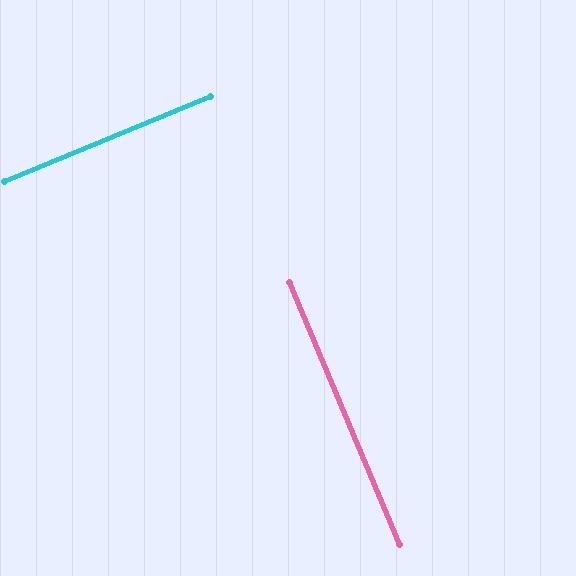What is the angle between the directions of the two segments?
Approximately 90 degrees.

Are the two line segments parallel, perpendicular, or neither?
Perpendicular — they meet at approximately 90°.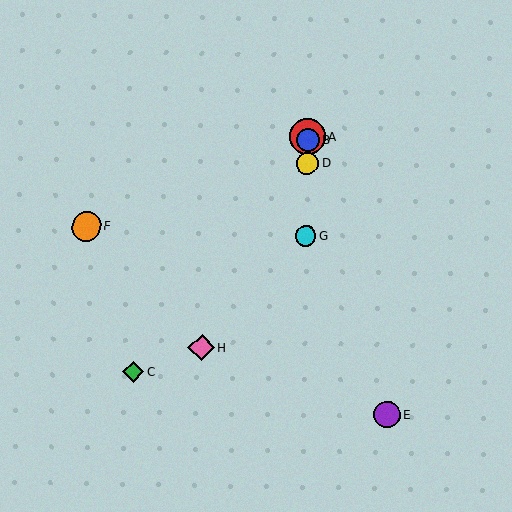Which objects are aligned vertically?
Objects A, B, D, G are aligned vertically.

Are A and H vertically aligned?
No, A is at x≈308 and H is at x≈201.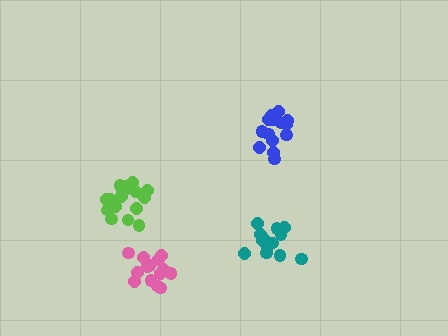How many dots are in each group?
Group 1: 17 dots, Group 2: 13 dots, Group 3: 14 dots, Group 4: 14 dots (58 total).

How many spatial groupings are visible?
There are 4 spatial groupings.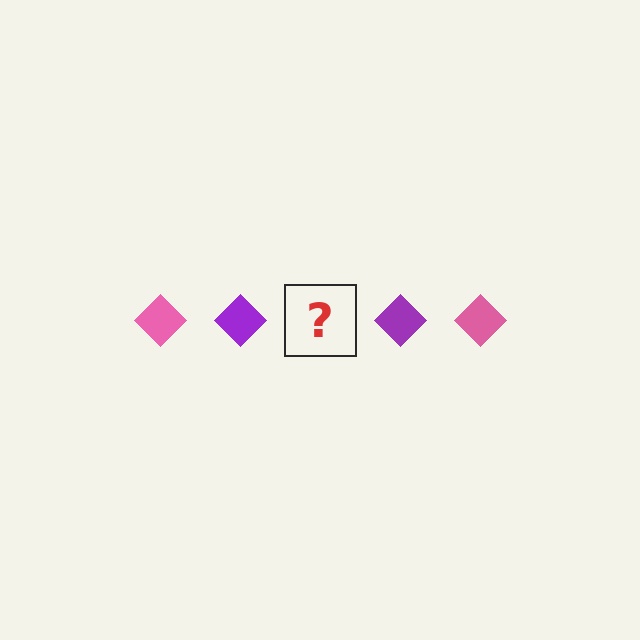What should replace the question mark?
The question mark should be replaced with a pink diamond.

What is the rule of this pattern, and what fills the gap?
The rule is that the pattern cycles through pink, purple diamonds. The gap should be filled with a pink diamond.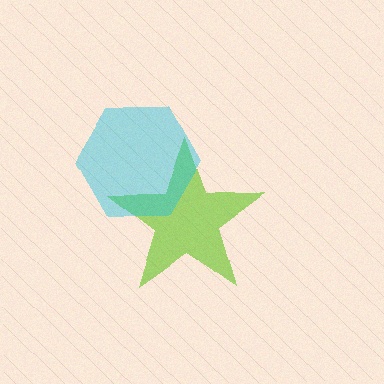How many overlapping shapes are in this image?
There are 2 overlapping shapes in the image.